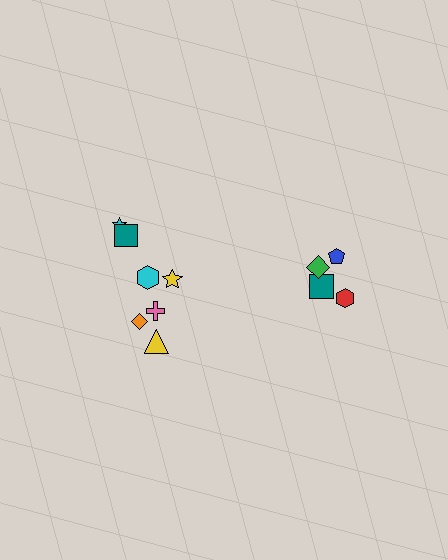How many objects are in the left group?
There are 7 objects.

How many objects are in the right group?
There are 4 objects.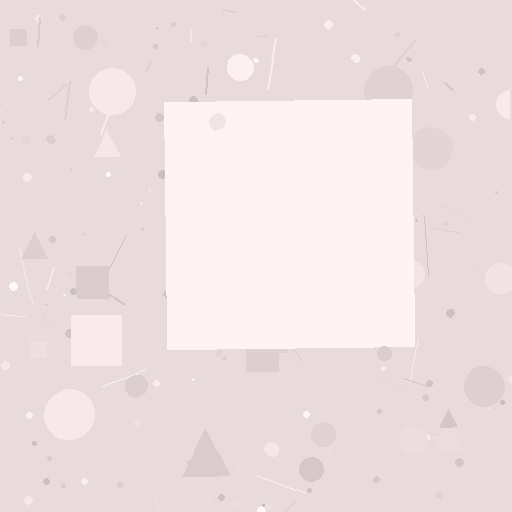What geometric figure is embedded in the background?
A square is embedded in the background.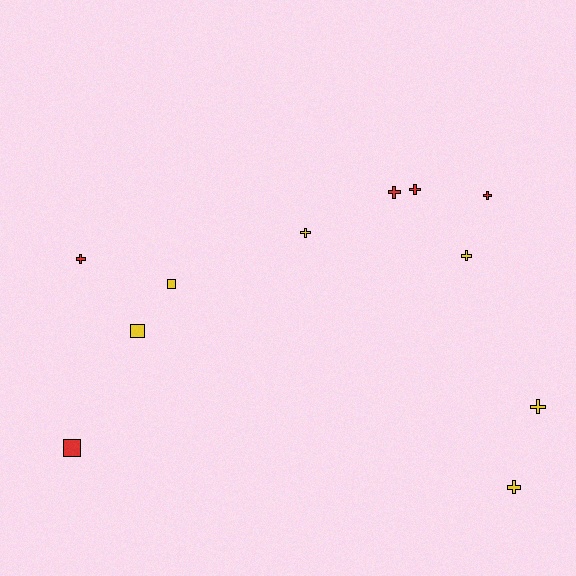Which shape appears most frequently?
Cross, with 8 objects.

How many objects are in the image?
There are 11 objects.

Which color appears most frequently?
Yellow, with 6 objects.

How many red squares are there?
There is 1 red square.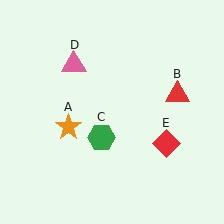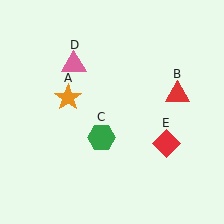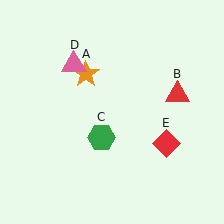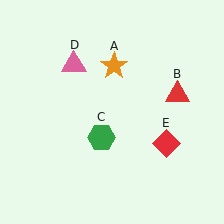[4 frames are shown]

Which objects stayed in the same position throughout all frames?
Red triangle (object B) and green hexagon (object C) and pink triangle (object D) and red diamond (object E) remained stationary.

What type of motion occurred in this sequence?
The orange star (object A) rotated clockwise around the center of the scene.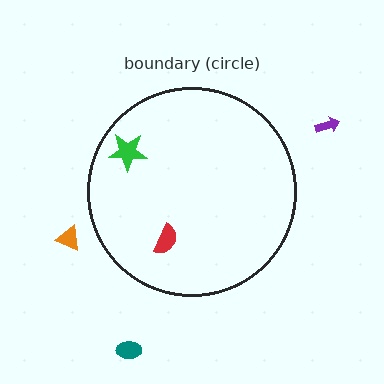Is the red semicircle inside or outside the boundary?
Inside.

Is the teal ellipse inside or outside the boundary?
Outside.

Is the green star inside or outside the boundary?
Inside.